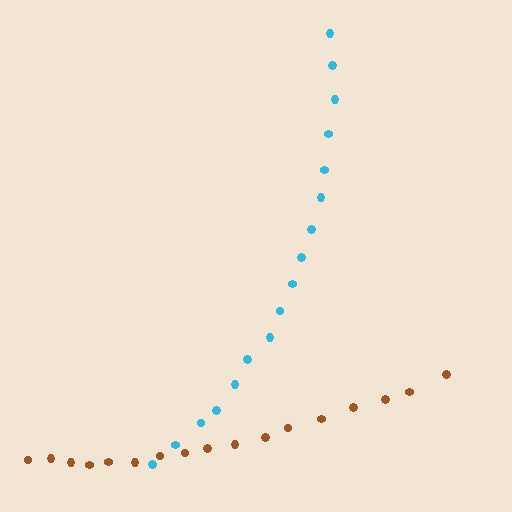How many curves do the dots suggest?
There are 2 distinct paths.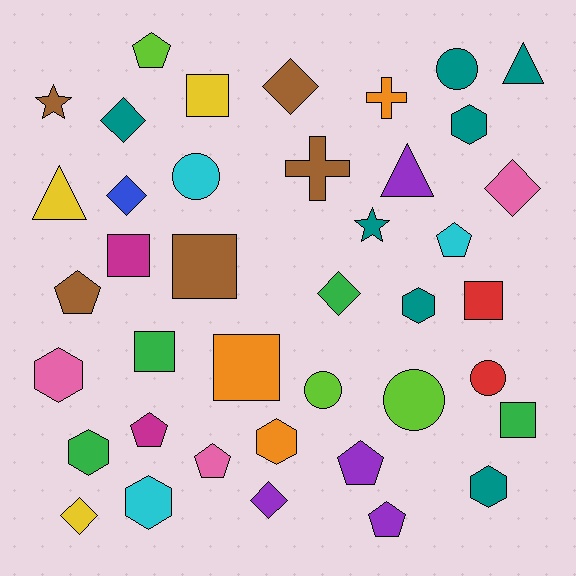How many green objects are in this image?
There are 4 green objects.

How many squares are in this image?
There are 7 squares.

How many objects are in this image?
There are 40 objects.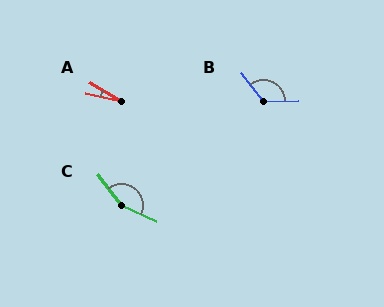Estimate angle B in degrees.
Approximately 126 degrees.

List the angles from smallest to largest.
A (19°), B (126°), C (152°).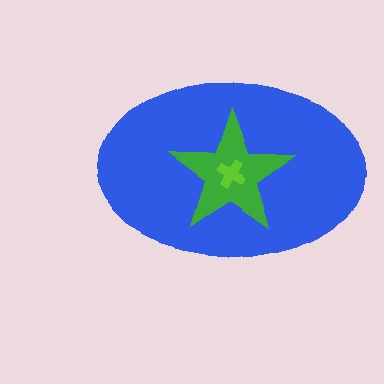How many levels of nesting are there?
3.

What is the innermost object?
The lime cross.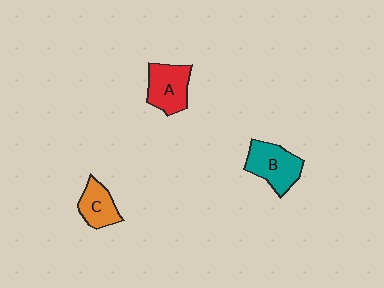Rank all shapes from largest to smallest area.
From largest to smallest: B (teal), A (red), C (orange).